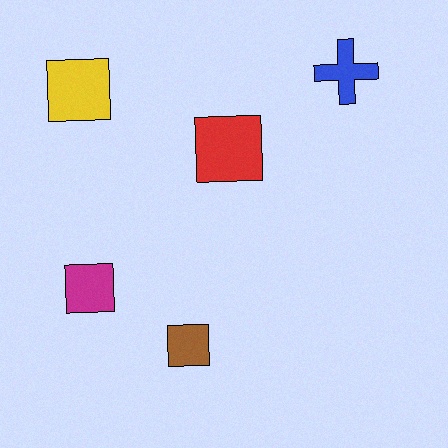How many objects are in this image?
There are 5 objects.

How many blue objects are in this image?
There is 1 blue object.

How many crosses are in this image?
There is 1 cross.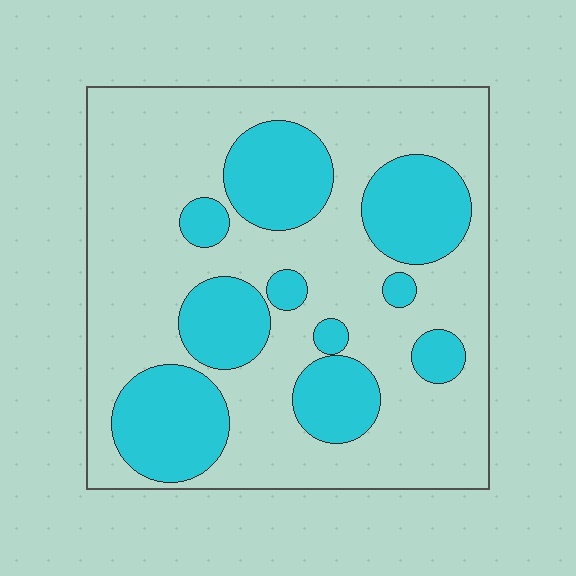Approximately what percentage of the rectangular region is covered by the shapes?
Approximately 30%.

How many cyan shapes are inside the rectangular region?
10.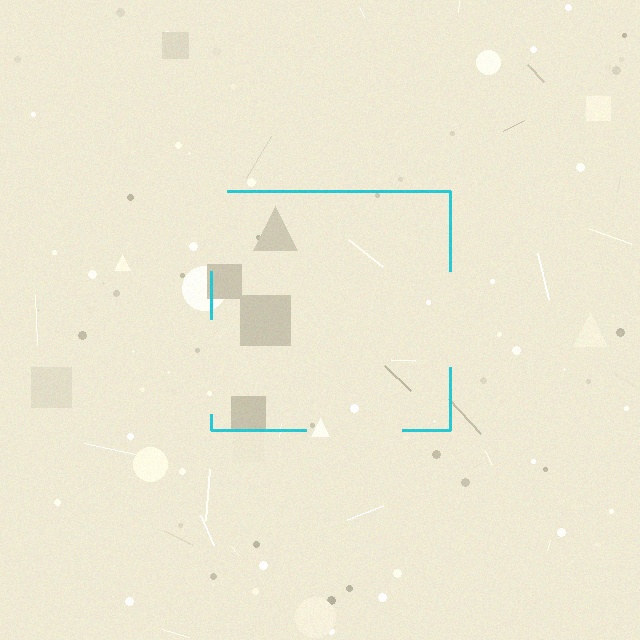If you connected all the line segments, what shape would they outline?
They would outline a square.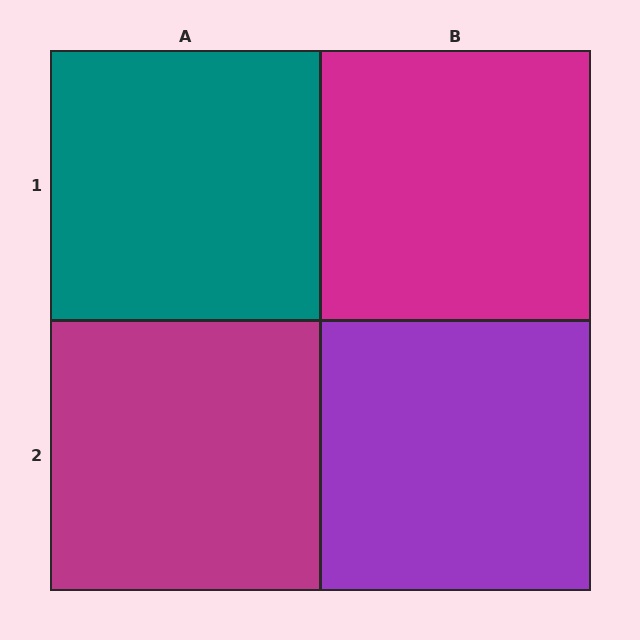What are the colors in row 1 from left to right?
Teal, magenta.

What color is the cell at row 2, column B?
Purple.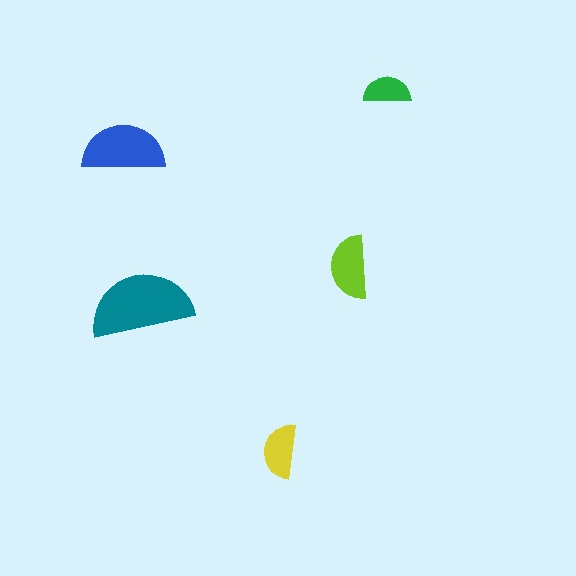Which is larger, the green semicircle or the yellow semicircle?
The yellow one.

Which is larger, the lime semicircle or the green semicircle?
The lime one.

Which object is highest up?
The green semicircle is topmost.